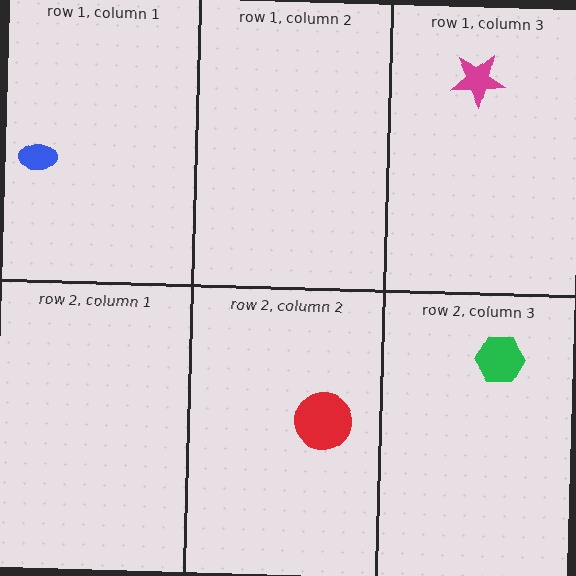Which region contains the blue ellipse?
The row 1, column 1 region.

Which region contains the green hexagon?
The row 2, column 3 region.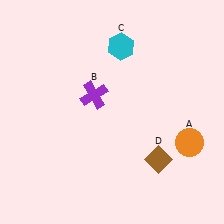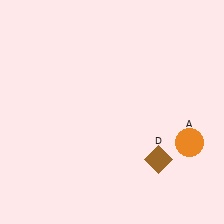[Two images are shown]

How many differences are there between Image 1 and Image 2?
There are 2 differences between the two images.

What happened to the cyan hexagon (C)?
The cyan hexagon (C) was removed in Image 2. It was in the top-right area of Image 1.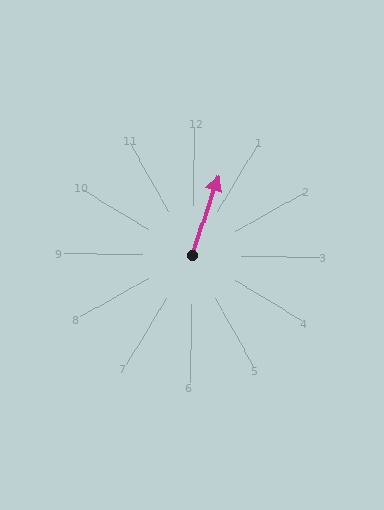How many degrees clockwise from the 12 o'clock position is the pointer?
Approximately 18 degrees.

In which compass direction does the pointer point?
North.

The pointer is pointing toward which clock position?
Roughly 1 o'clock.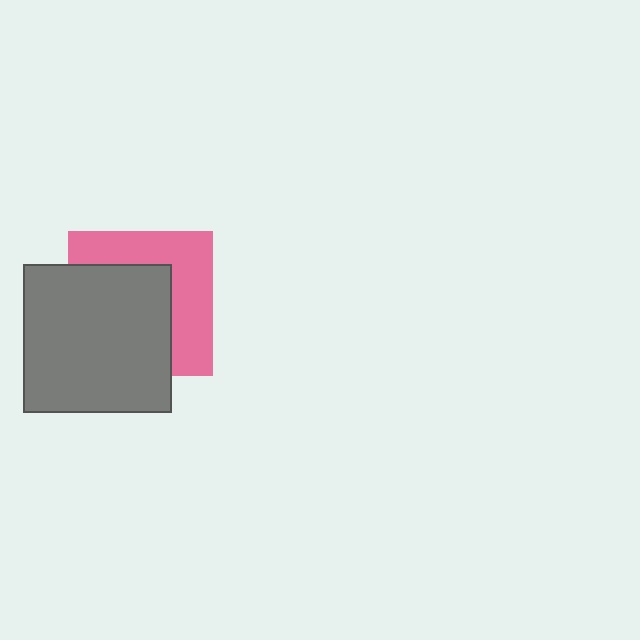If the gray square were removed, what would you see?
You would see the complete pink square.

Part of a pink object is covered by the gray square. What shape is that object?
It is a square.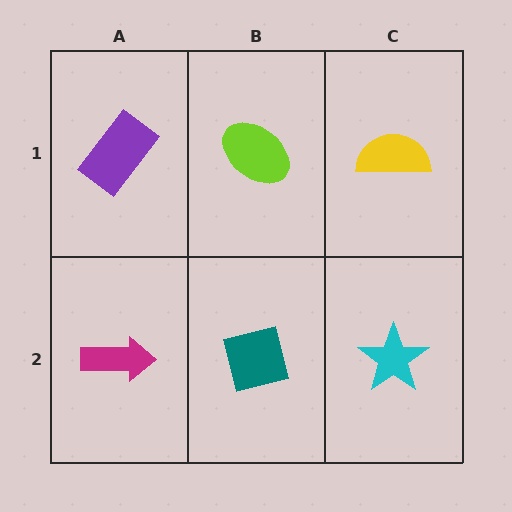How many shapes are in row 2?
3 shapes.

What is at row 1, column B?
A lime ellipse.